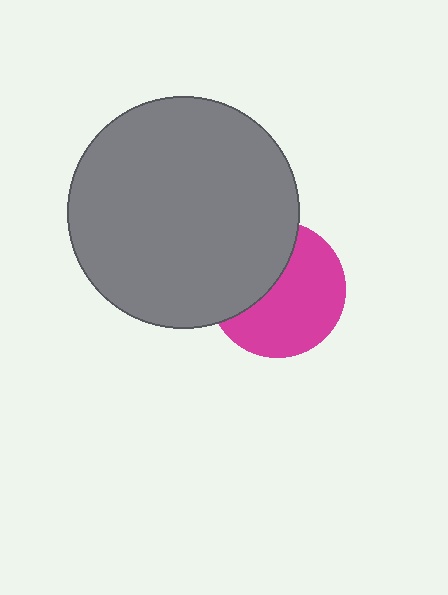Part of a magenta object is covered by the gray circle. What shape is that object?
It is a circle.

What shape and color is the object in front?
The object in front is a gray circle.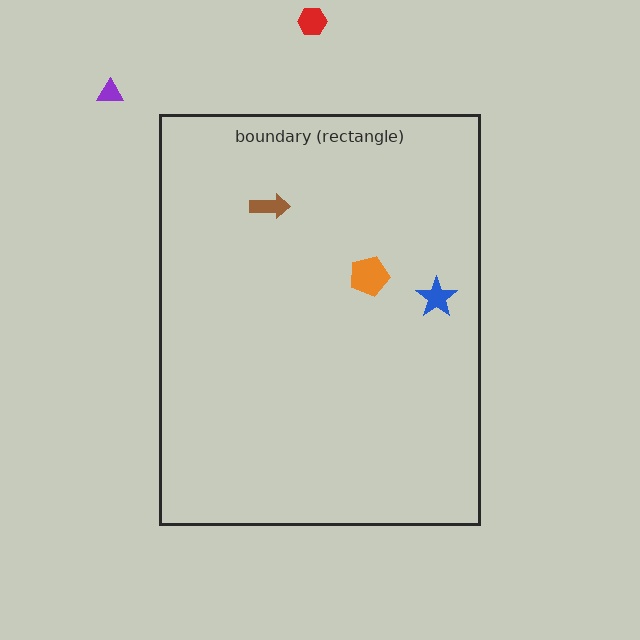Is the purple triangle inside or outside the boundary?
Outside.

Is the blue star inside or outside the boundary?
Inside.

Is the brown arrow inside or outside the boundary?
Inside.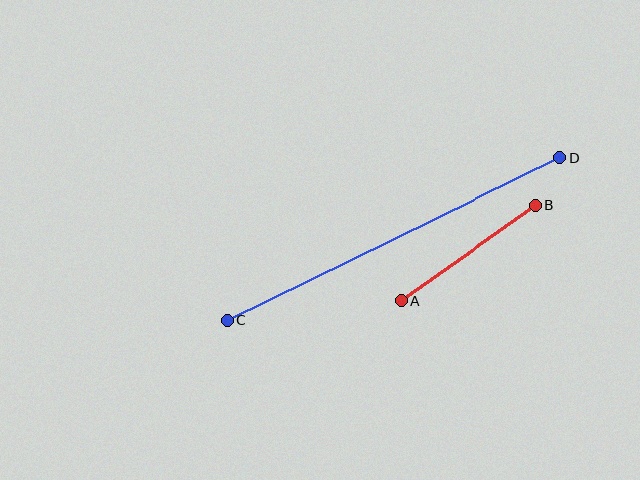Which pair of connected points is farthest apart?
Points C and D are farthest apart.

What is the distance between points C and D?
The distance is approximately 370 pixels.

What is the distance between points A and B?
The distance is approximately 164 pixels.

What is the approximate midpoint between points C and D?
The midpoint is at approximately (393, 239) pixels.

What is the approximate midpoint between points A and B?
The midpoint is at approximately (468, 253) pixels.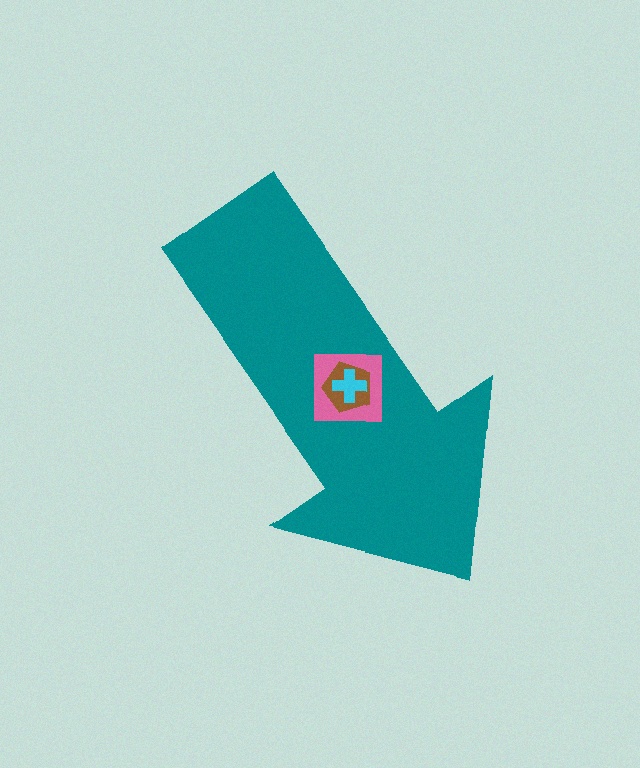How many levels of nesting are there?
4.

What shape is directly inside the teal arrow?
The pink square.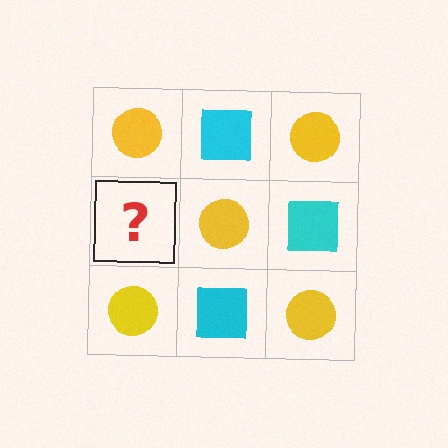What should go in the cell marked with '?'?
The missing cell should contain a cyan square.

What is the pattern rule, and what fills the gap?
The rule is that it alternates yellow circle and cyan square in a checkerboard pattern. The gap should be filled with a cyan square.